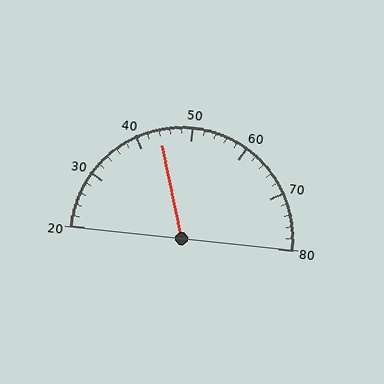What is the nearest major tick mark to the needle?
The nearest major tick mark is 40.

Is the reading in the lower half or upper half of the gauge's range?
The reading is in the lower half of the range (20 to 80).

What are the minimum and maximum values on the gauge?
The gauge ranges from 20 to 80.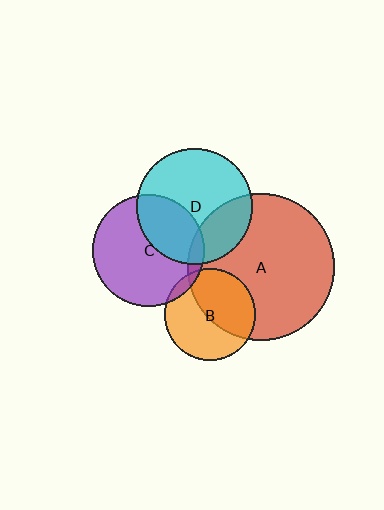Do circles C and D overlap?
Yes.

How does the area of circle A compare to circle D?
Approximately 1.6 times.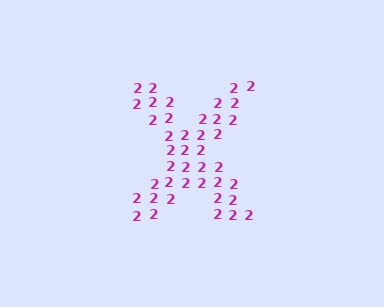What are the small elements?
The small elements are digit 2's.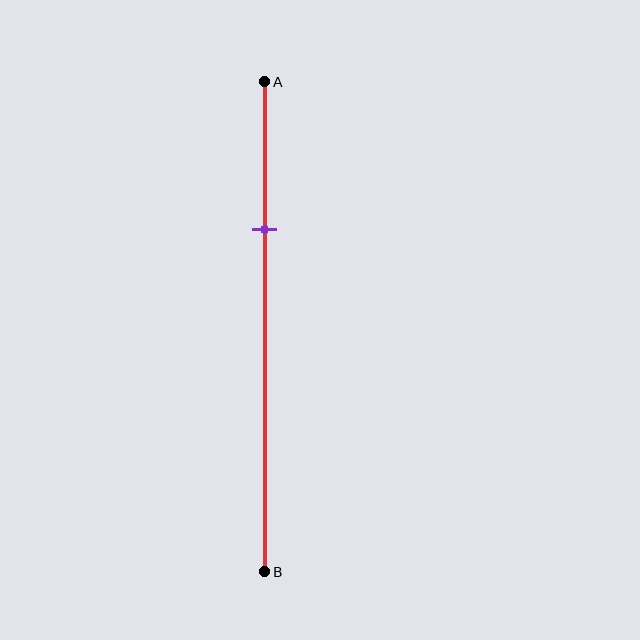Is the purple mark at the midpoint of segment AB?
No, the mark is at about 30% from A, not at the 50% midpoint.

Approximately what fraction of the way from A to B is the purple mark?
The purple mark is approximately 30% of the way from A to B.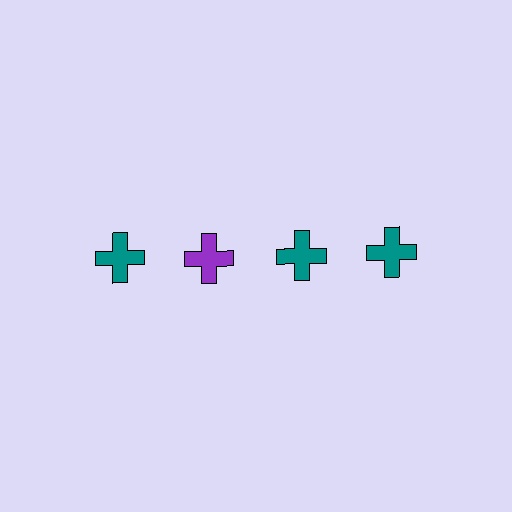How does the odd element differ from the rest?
It has a different color: purple instead of teal.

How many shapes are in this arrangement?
There are 4 shapes arranged in a grid pattern.